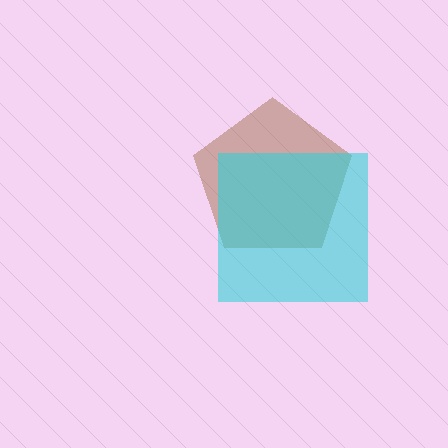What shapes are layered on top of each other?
The layered shapes are: a brown pentagon, a cyan square.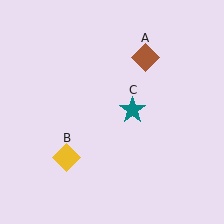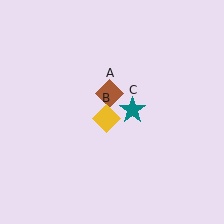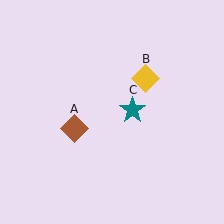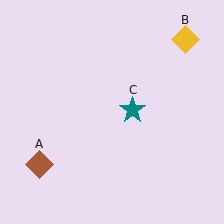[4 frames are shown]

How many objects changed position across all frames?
2 objects changed position: brown diamond (object A), yellow diamond (object B).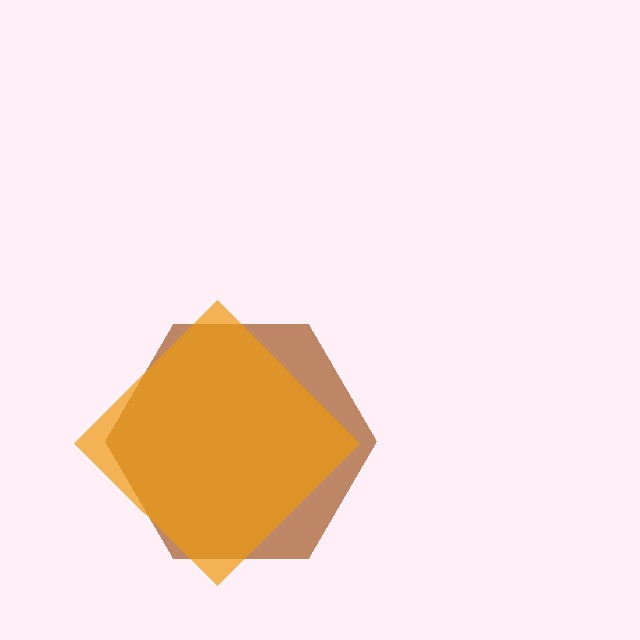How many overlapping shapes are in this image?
There are 2 overlapping shapes in the image.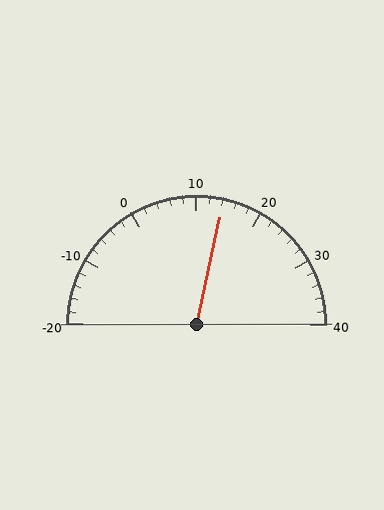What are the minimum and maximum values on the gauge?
The gauge ranges from -20 to 40.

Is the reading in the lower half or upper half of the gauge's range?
The reading is in the upper half of the range (-20 to 40).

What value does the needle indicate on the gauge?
The needle indicates approximately 14.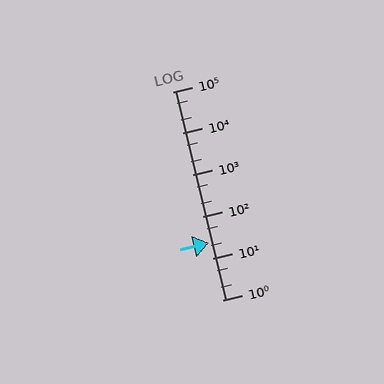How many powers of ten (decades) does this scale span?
The scale spans 5 decades, from 1 to 100000.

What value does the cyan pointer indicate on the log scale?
The pointer indicates approximately 23.